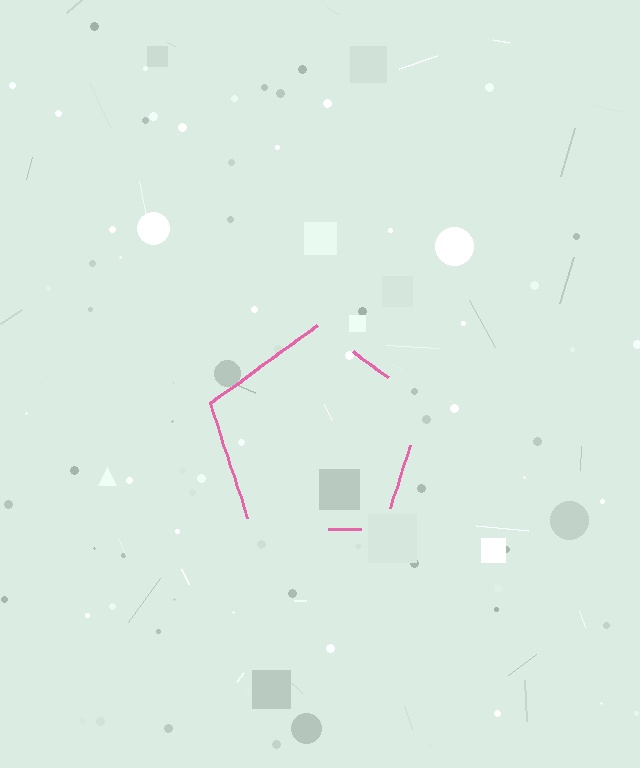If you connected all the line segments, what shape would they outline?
They would outline a pentagon.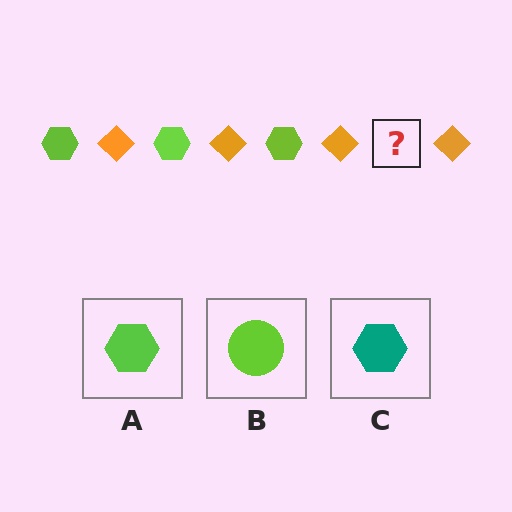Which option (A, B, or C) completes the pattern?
A.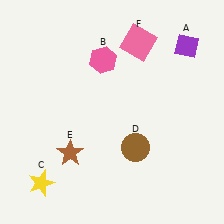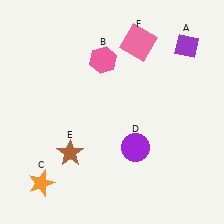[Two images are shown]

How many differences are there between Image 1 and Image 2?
There are 2 differences between the two images.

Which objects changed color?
C changed from yellow to orange. D changed from brown to purple.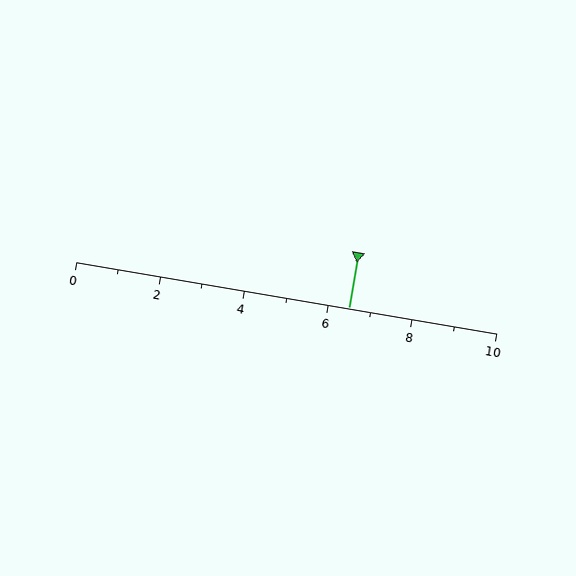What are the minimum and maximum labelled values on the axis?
The axis runs from 0 to 10.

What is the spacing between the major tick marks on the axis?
The major ticks are spaced 2 apart.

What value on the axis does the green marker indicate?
The marker indicates approximately 6.5.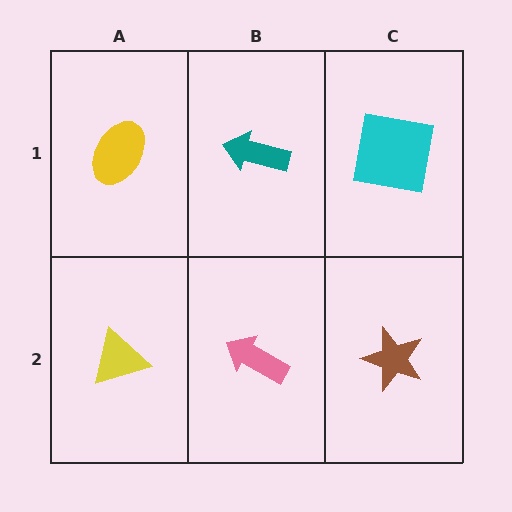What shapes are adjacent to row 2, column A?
A yellow ellipse (row 1, column A), a pink arrow (row 2, column B).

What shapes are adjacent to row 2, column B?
A teal arrow (row 1, column B), a yellow triangle (row 2, column A), a brown star (row 2, column C).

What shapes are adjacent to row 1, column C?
A brown star (row 2, column C), a teal arrow (row 1, column B).